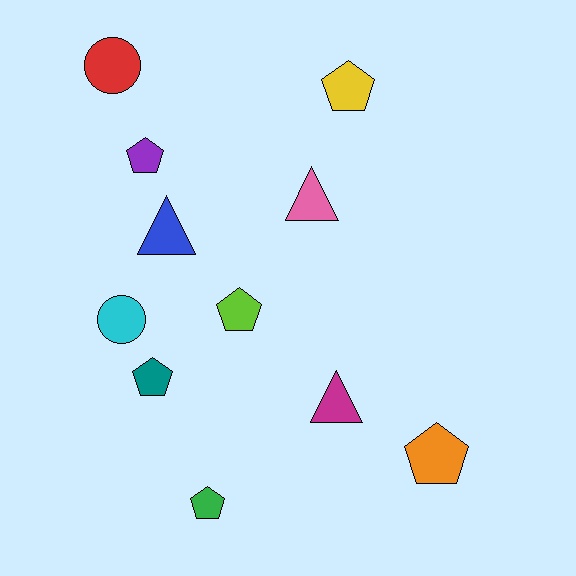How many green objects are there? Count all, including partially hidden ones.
There is 1 green object.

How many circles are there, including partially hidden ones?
There are 2 circles.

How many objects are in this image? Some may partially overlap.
There are 11 objects.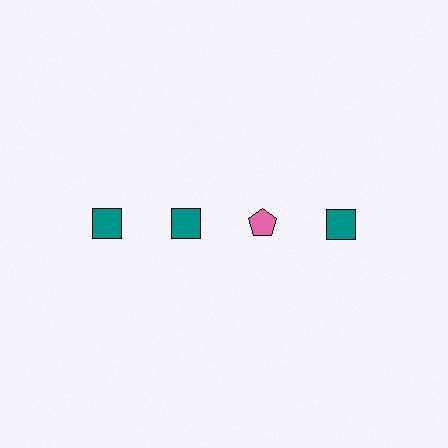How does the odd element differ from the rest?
It differs in both color (pink instead of teal) and shape (pentagon instead of square).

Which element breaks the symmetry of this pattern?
The pink pentagon in the top row, center column breaks the symmetry. All other shapes are teal squares.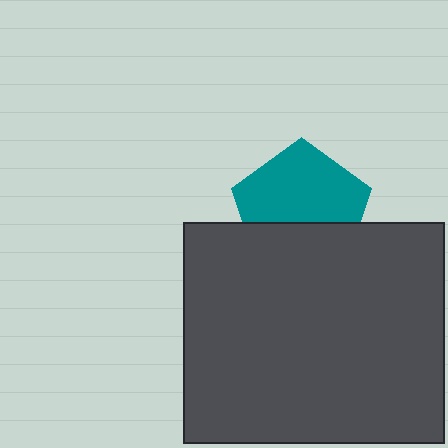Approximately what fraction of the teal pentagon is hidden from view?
Roughly 39% of the teal pentagon is hidden behind the dark gray rectangle.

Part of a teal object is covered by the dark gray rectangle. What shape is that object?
It is a pentagon.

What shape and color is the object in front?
The object in front is a dark gray rectangle.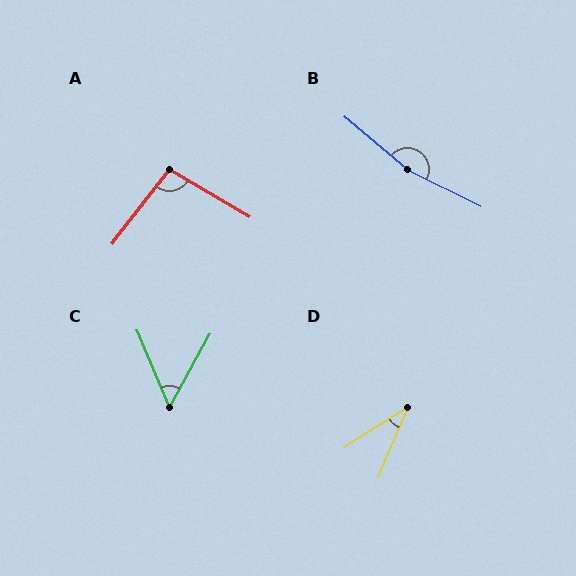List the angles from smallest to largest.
D (34°), C (52°), A (97°), B (167°).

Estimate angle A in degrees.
Approximately 97 degrees.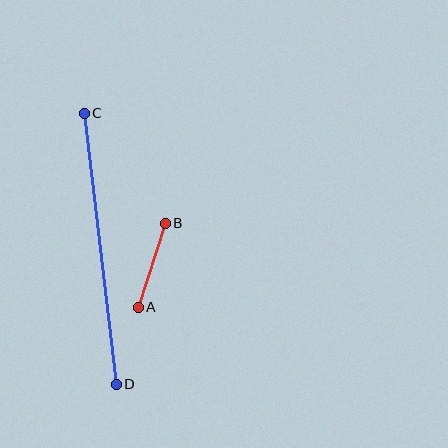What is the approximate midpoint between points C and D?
The midpoint is at approximately (100, 249) pixels.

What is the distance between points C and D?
The distance is approximately 273 pixels.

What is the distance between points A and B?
The distance is approximately 88 pixels.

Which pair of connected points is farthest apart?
Points C and D are farthest apart.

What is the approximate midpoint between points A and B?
The midpoint is at approximately (152, 265) pixels.